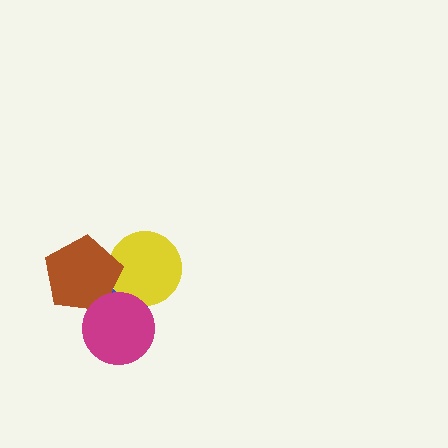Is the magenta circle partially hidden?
No, no other shape covers it.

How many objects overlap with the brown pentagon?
3 objects overlap with the brown pentagon.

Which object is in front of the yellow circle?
The brown pentagon is in front of the yellow circle.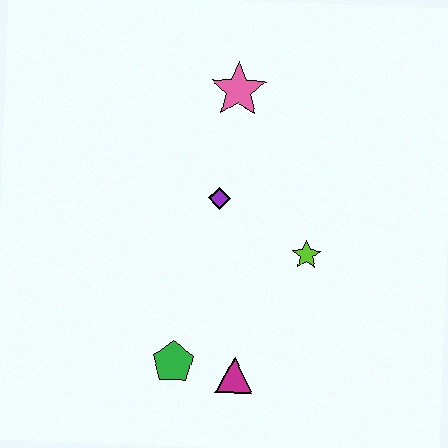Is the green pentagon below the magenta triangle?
No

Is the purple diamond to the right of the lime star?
No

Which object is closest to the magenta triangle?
The green pentagon is closest to the magenta triangle.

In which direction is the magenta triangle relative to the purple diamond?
The magenta triangle is below the purple diamond.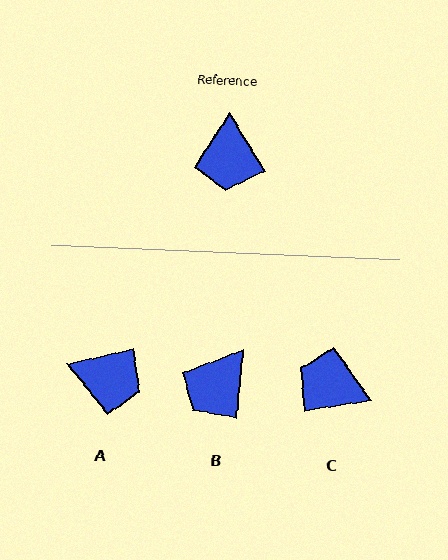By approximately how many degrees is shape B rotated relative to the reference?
Approximately 37 degrees clockwise.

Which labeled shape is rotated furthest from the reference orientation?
C, about 112 degrees away.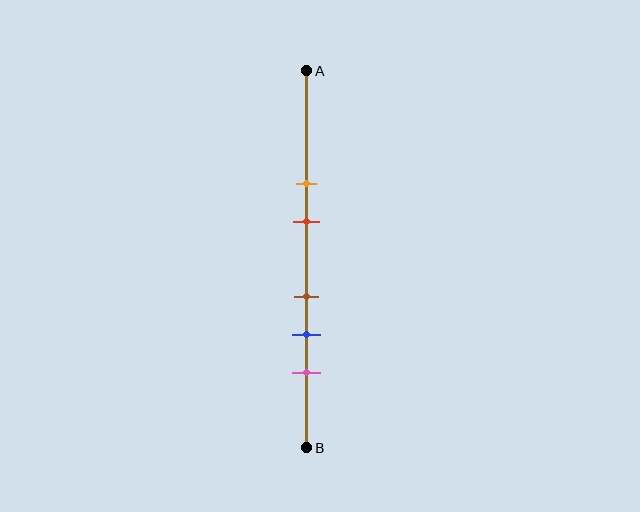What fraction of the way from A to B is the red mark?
The red mark is approximately 40% (0.4) of the way from A to B.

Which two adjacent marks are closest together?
The brown and blue marks are the closest adjacent pair.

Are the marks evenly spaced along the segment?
No, the marks are not evenly spaced.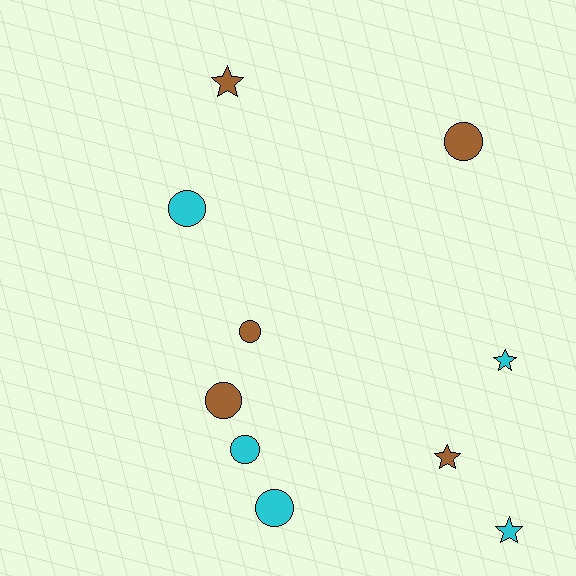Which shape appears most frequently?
Circle, with 6 objects.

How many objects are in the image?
There are 10 objects.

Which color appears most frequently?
Cyan, with 5 objects.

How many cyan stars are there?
There are 2 cyan stars.